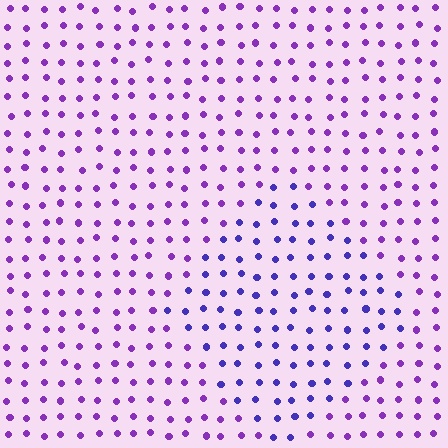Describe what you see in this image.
The image is filled with small purple elements in a uniform arrangement. A diamond-shaped region is visible where the elements are tinted to a slightly different hue, forming a subtle color boundary.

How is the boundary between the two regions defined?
The boundary is defined purely by a slight shift in hue (about 31 degrees). Spacing, size, and orientation are identical on both sides.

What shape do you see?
I see a diamond.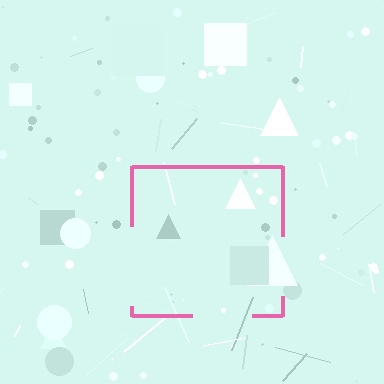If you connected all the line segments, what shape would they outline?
They would outline a square.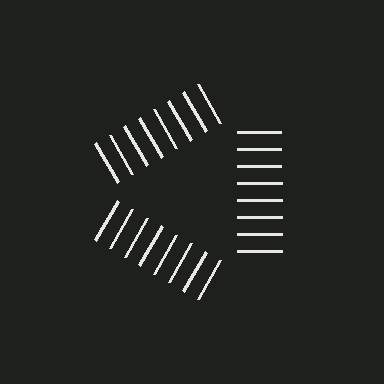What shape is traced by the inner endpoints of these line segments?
An illusory triangle — the line segments terminate on its edges but no continuous stroke is drawn.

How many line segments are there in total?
24 — 8 along each of the 3 edges.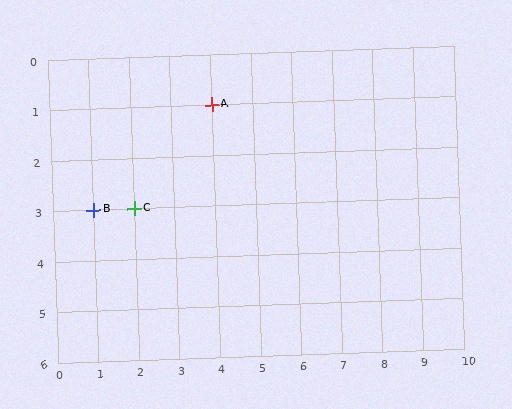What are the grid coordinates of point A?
Point A is at grid coordinates (4, 1).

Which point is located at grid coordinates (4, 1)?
Point A is at (4, 1).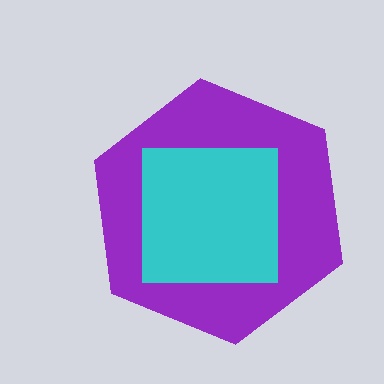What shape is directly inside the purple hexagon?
The cyan square.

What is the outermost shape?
The purple hexagon.